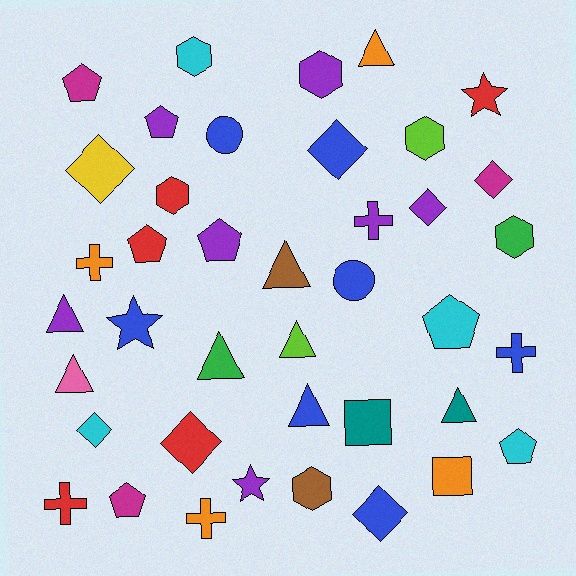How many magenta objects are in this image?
There are 3 magenta objects.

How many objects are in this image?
There are 40 objects.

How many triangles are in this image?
There are 8 triangles.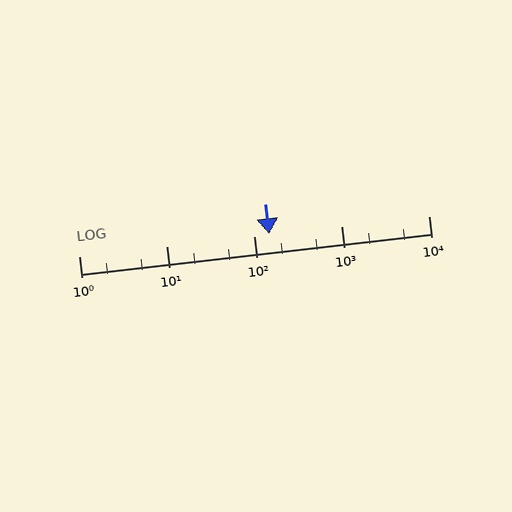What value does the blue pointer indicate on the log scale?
The pointer indicates approximately 150.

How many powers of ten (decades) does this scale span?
The scale spans 4 decades, from 1 to 10000.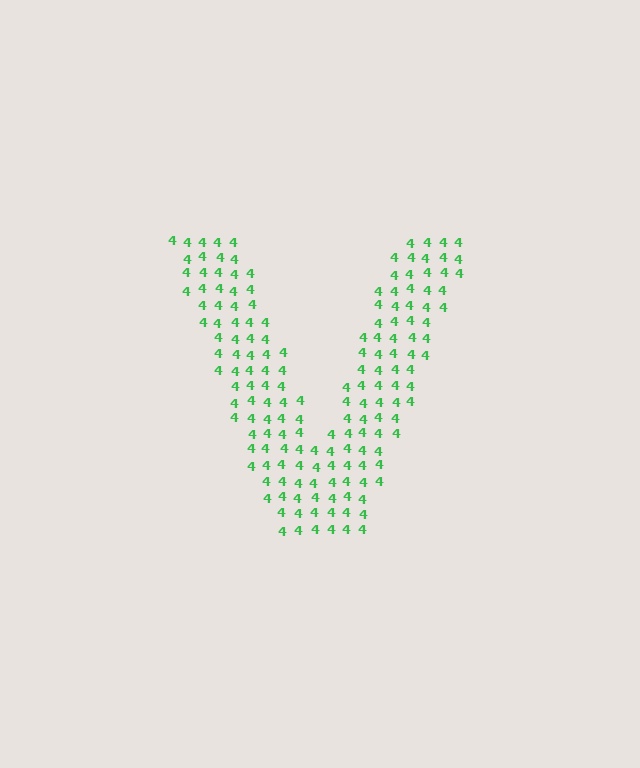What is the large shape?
The large shape is the letter V.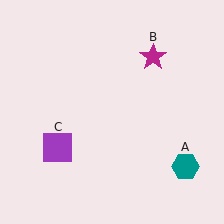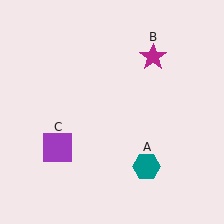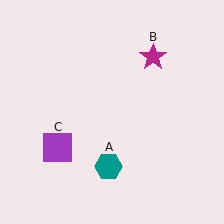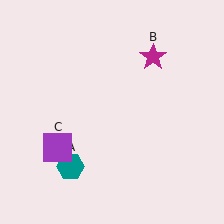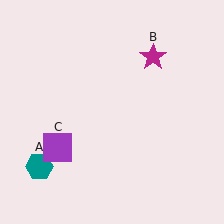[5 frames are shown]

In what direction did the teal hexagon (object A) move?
The teal hexagon (object A) moved left.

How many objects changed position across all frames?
1 object changed position: teal hexagon (object A).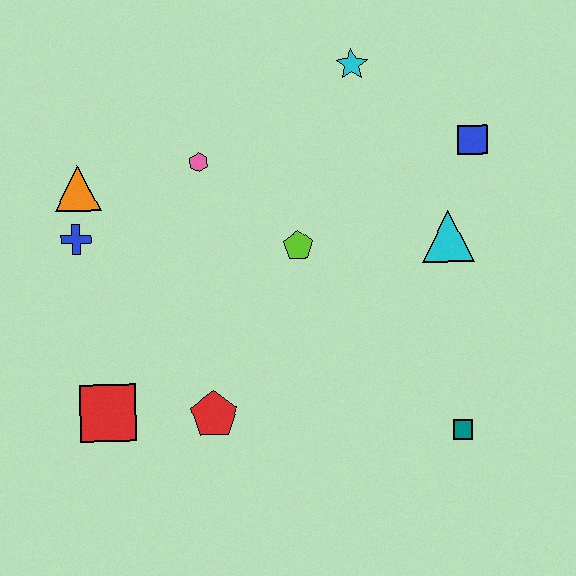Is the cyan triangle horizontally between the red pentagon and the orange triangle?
No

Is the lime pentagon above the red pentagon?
Yes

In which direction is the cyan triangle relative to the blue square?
The cyan triangle is below the blue square.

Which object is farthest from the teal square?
The orange triangle is farthest from the teal square.